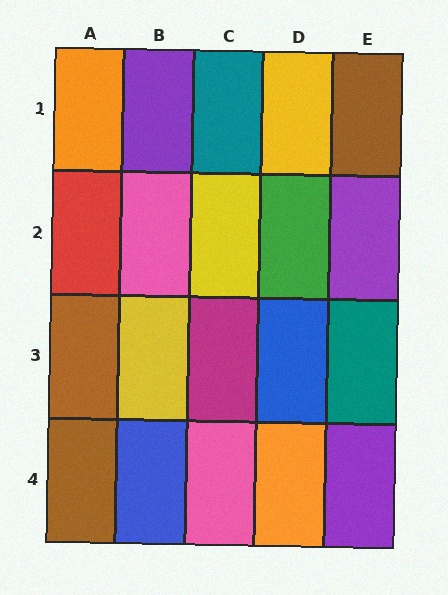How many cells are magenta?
1 cell is magenta.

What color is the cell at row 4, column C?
Pink.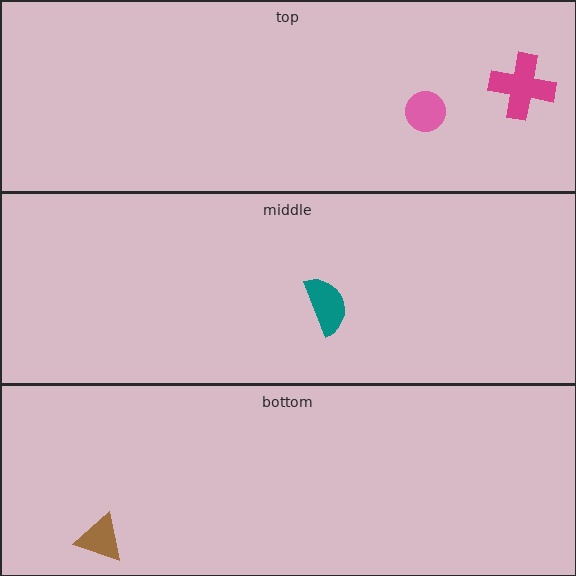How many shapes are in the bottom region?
1.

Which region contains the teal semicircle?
The middle region.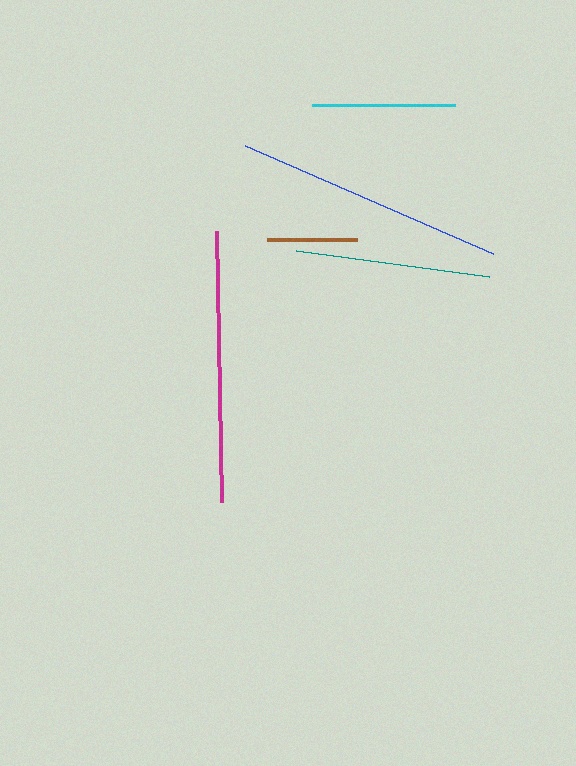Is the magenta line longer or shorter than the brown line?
The magenta line is longer than the brown line.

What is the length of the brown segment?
The brown segment is approximately 90 pixels long.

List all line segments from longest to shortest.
From longest to shortest: magenta, blue, teal, cyan, brown.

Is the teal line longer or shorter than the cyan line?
The teal line is longer than the cyan line.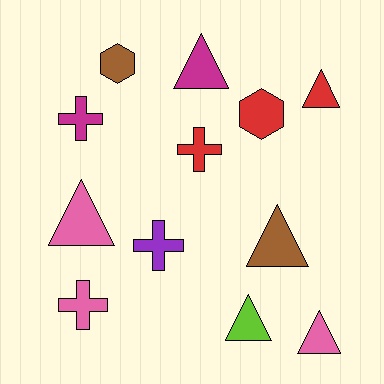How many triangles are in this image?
There are 6 triangles.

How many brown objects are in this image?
There are 2 brown objects.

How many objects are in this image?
There are 12 objects.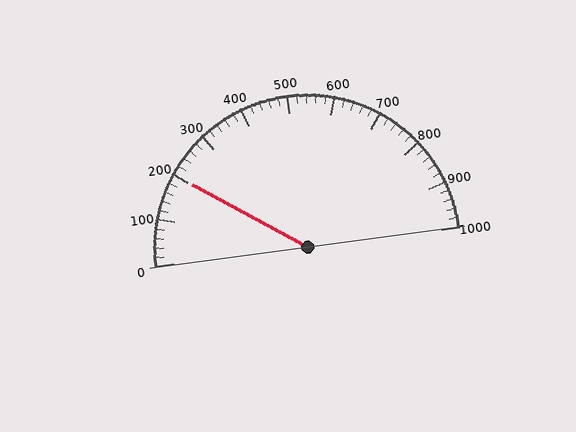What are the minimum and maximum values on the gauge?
The gauge ranges from 0 to 1000.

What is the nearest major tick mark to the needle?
The nearest major tick mark is 200.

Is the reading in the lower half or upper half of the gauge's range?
The reading is in the lower half of the range (0 to 1000).